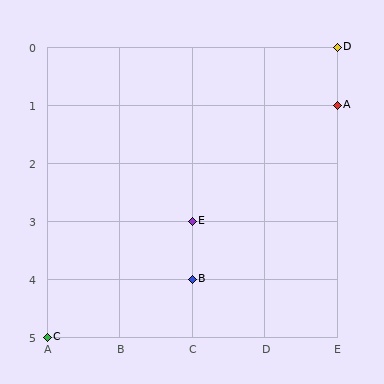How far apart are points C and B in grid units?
Points C and B are 2 columns and 1 row apart (about 2.2 grid units diagonally).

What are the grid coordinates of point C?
Point C is at grid coordinates (A, 5).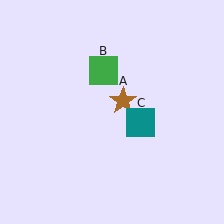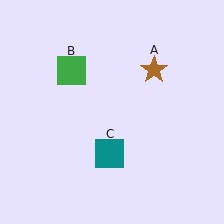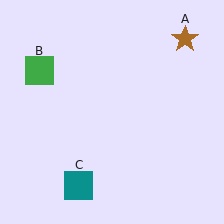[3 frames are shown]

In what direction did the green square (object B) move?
The green square (object B) moved left.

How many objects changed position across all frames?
3 objects changed position: brown star (object A), green square (object B), teal square (object C).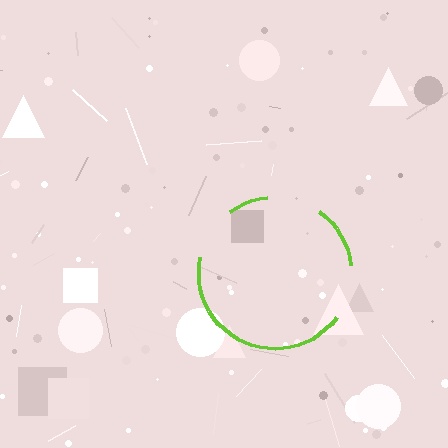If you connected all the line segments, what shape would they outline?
They would outline a circle.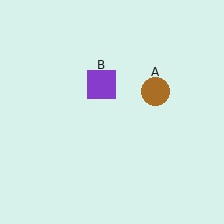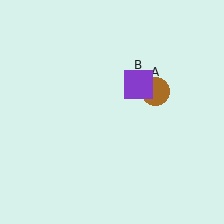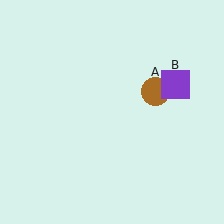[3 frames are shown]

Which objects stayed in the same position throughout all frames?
Brown circle (object A) remained stationary.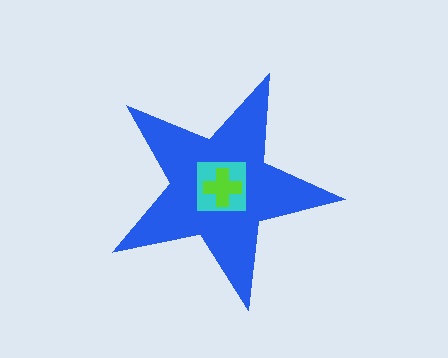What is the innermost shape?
The lime cross.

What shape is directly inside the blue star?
The cyan square.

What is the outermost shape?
The blue star.